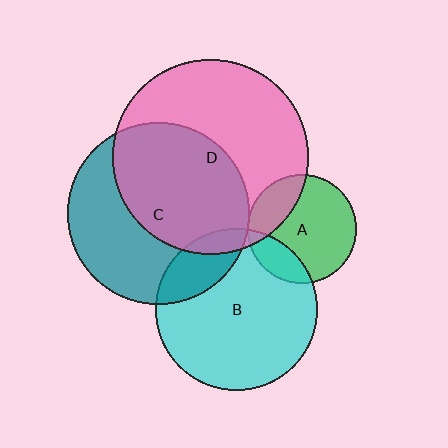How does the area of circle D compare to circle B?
Approximately 1.5 times.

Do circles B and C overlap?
Yes.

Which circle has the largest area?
Circle D (pink).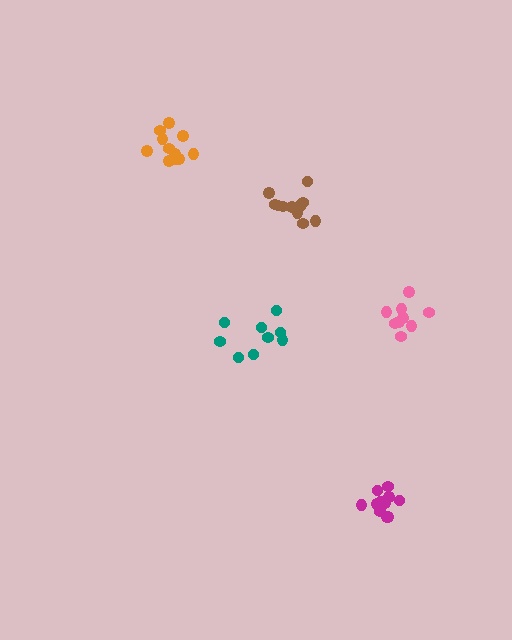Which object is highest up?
The orange cluster is topmost.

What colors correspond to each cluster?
The clusters are colored: orange, pink, teal, brown, magenta.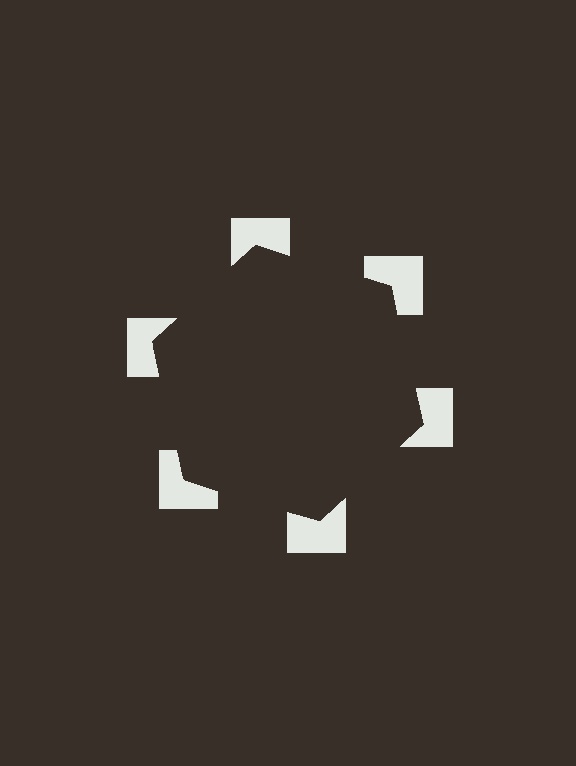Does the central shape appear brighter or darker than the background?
It typically appears slightly darker than the background, even though no actual brightness change is drawn.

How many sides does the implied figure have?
6 sides.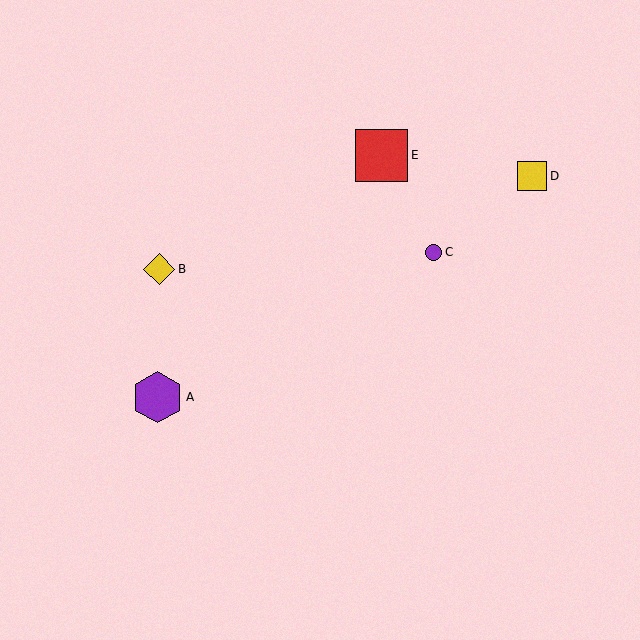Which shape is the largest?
The red square (labeled E) is the largest.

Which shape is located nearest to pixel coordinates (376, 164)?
The red square (labeled E) at (382, 156) is nearest to that location.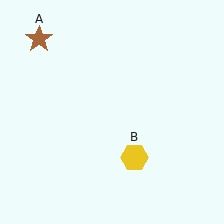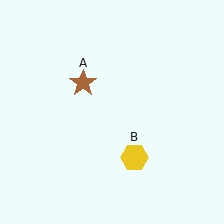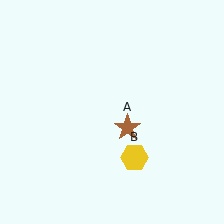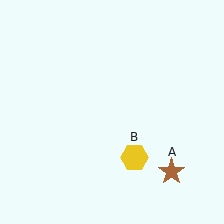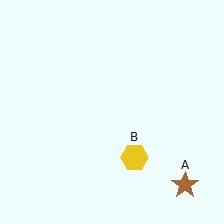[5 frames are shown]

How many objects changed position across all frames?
1 object changed position: brown star (object A).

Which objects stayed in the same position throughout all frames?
Yellow hexagon (object B) remained stationary.